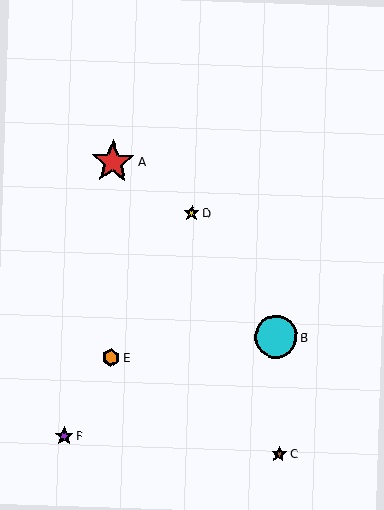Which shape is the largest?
The red star (labeled A) is the largest.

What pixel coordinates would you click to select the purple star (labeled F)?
Click at (64, 436) to select the purple star F.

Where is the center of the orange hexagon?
The center of the orange hexagon is at (111, 358).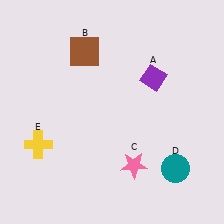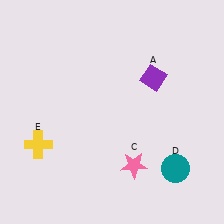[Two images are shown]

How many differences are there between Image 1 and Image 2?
There is 1 difference between the two images.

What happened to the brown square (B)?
The brown square (B) was removed in Image 2. It was in the top-left area of Image 1.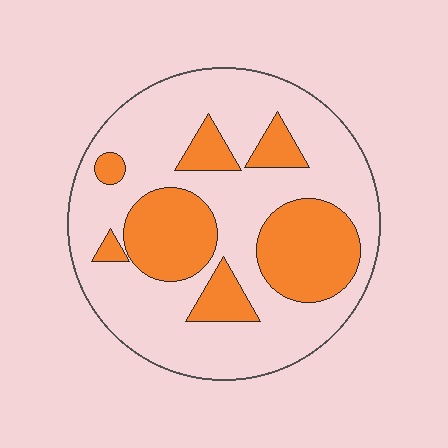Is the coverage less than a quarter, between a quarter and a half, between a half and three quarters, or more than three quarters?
Between a quarter and a half.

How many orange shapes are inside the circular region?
7.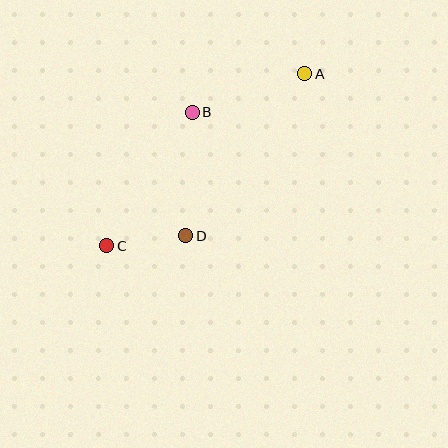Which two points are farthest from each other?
Points A and C are farthest from each other.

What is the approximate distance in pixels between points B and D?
The distance between B and D is approximately 123 pixels.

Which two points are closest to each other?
Points C and D are closest to each other.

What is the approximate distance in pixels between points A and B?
The distance between A and B is approximately 119 pixels.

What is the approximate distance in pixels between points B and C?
The distance between B and C is approximately 158 pixels.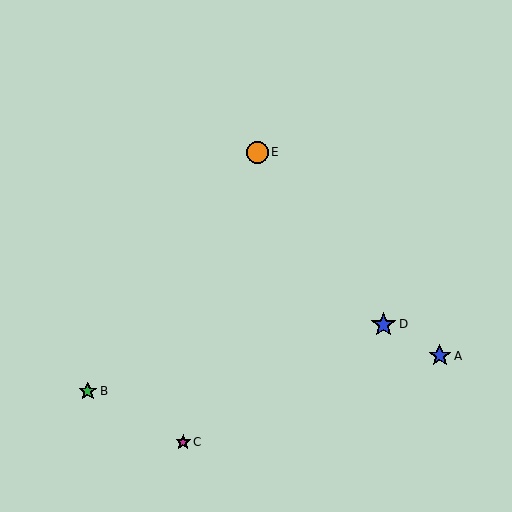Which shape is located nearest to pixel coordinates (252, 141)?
The orange circle (labeled E) at (257, 152) is nearest to that location.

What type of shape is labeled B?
Shape B is a green star.